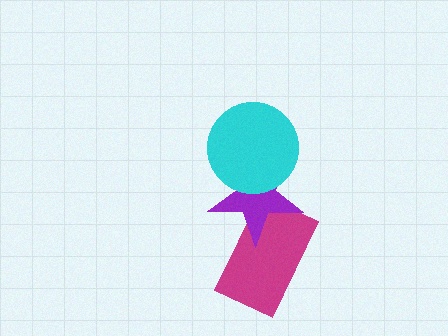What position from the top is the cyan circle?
The cyan circle is 1st from the top.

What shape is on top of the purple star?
The cyan circle is on top of the purple star.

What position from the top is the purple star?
The purple star is 2nd from the top.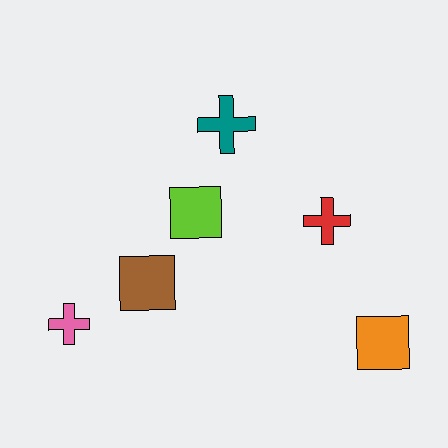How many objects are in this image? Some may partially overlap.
There are 6 objects.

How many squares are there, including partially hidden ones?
There are 3 squares.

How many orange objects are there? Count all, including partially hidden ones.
There is 1 orange object.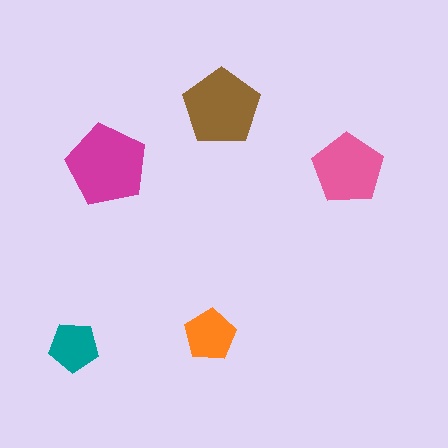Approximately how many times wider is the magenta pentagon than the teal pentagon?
About 1.5 times wider.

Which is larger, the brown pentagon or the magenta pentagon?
The magenta one.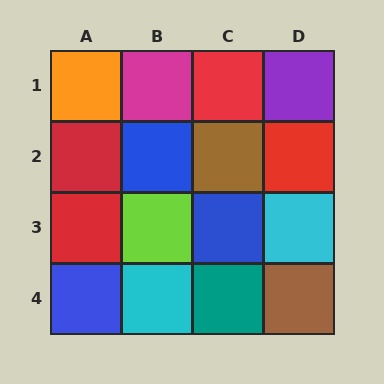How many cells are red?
4 cells are red.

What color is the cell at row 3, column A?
Red.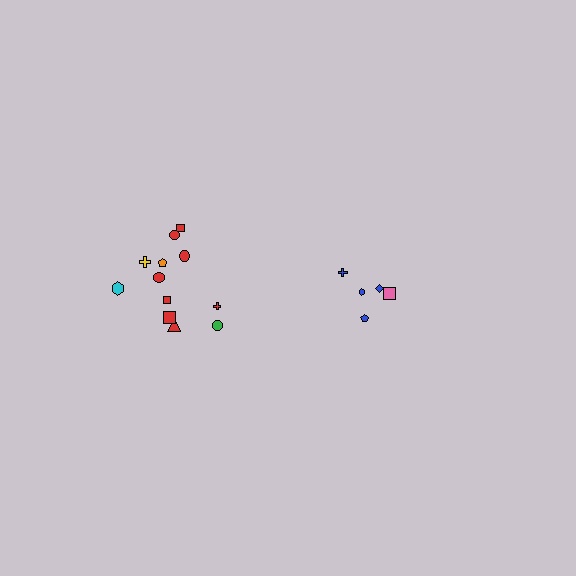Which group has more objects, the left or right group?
The left group.